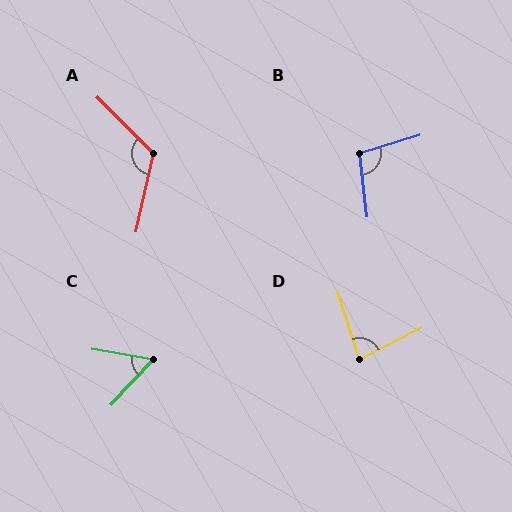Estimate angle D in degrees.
Approximately 81 degrees.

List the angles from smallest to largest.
C (57°), D (81°), B (101°), A (123°).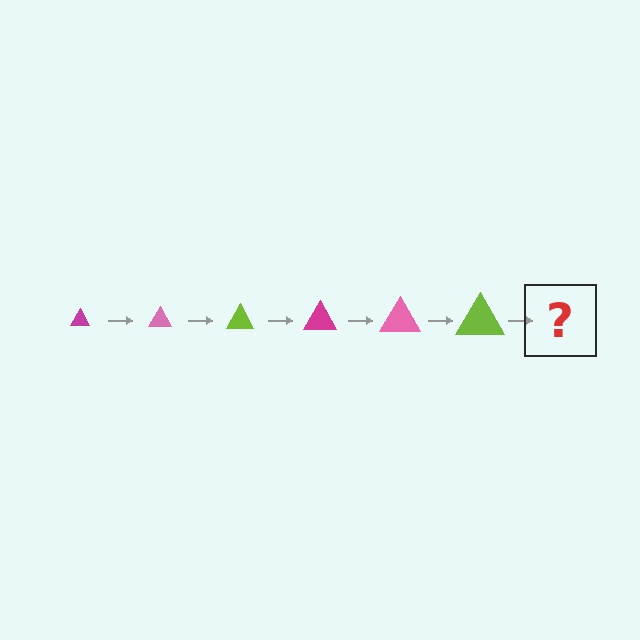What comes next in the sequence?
The next element should be a magenta triangle, larger than the previous one.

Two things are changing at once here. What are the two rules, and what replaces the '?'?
The two rules are that the triangle grows larger each step and the color cycles through magenta, pink, and lime. The '?' should be a magenta triangle, larger than the previous one.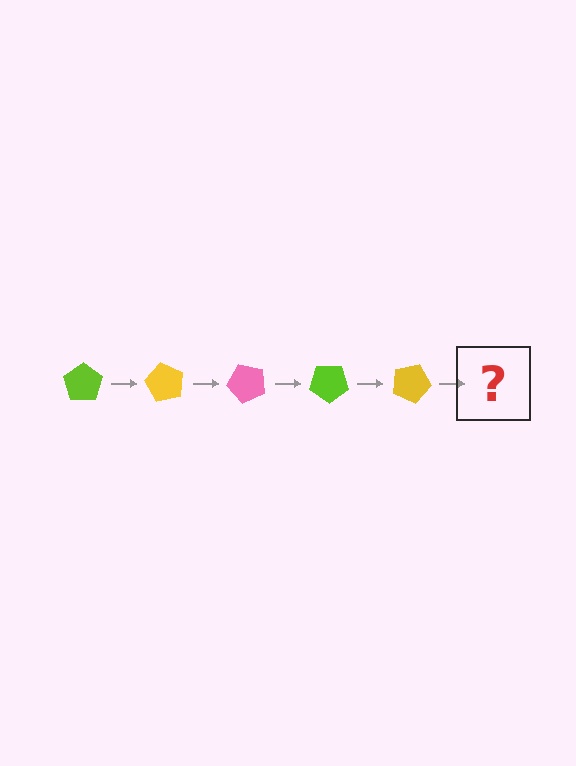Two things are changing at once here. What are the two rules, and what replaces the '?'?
The two rules are that it rotates 60 degrees each step and the color cycles through lime, yellow, and pink. The '?' should be a pink pentagon, rotated 300 degrees from the start.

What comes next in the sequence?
The next element should be a pink pentagon, rotated 300 degrees from the start.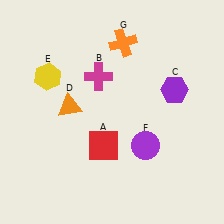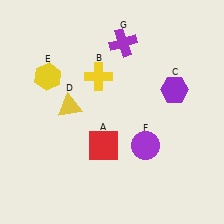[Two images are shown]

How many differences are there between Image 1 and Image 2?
There are 3 differences between the two images.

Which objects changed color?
B changed from magenta to yellow. D changed from orange to yellow. G changed from orange to purple.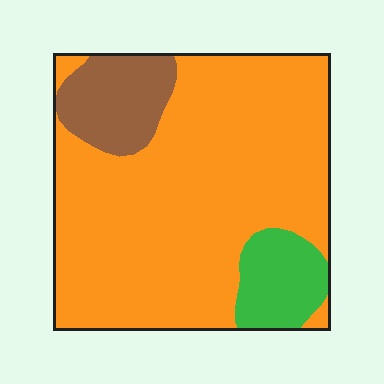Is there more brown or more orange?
Orange.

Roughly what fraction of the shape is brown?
Brown takes up about one eighth (1/8) of the shape.